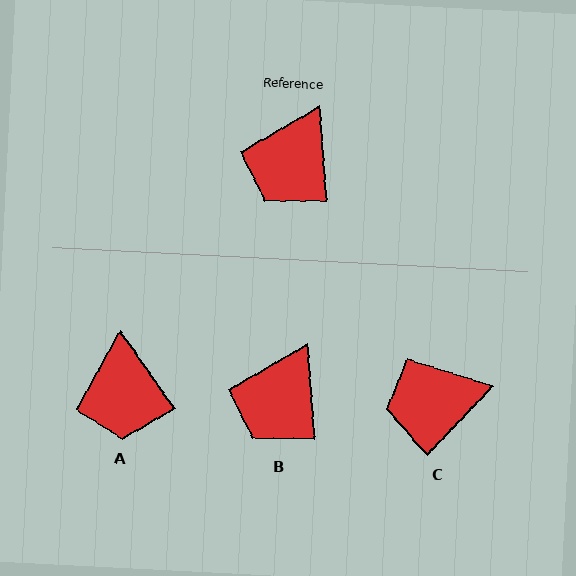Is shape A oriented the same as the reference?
No, it is off by about 31 degrees.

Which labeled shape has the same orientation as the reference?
B.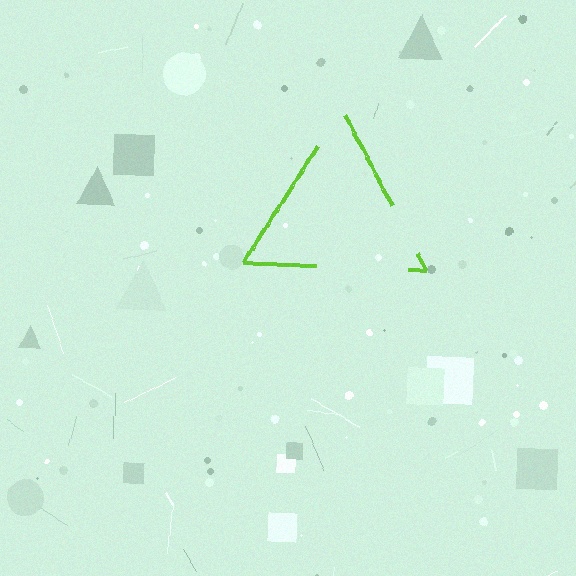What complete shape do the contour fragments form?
The contour fragments form a triangle.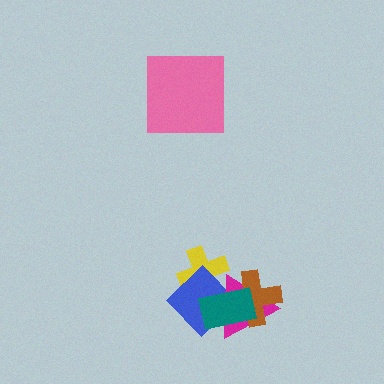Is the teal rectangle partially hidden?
No, no other shape covers it.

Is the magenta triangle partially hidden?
Yes, it is partially covered by another shape.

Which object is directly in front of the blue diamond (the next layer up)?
The magenta triangle is directly in front of the blue diamond.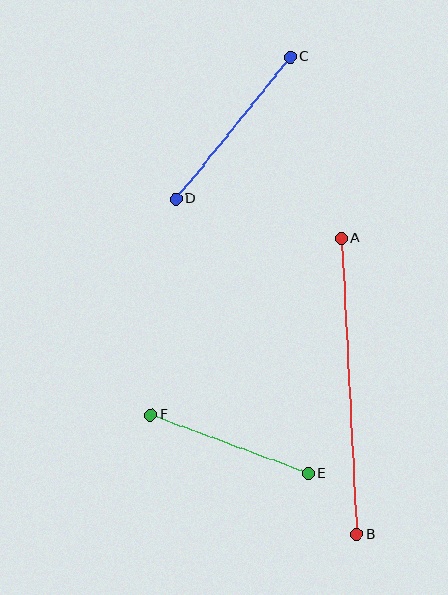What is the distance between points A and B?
The distance is approximately 297 pixels.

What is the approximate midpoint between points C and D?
The midpoint is at approximately (233, 128) pixels.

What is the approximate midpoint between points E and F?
The midpoint is at approximately (230, 444) pixels.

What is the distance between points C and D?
The distance is approximately 182 pixels.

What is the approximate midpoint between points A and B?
The midpoint is at approximately (349, 387) pixels.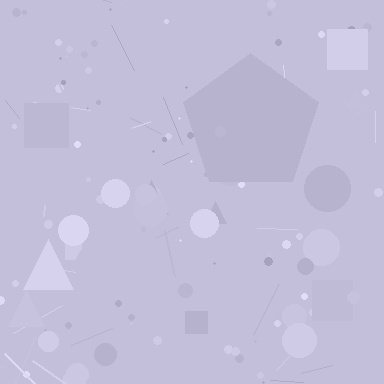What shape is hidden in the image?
A pentagon is hidden in the image.